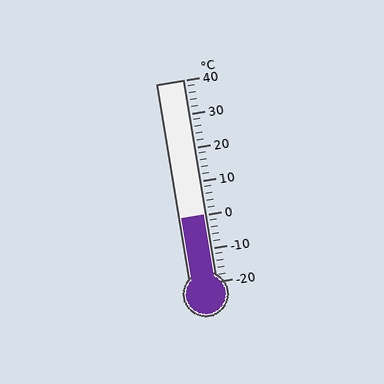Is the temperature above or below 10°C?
The temperature is below 10°C.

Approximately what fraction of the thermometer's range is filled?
The thermometer is filled to approximately 35% of its range.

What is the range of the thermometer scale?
The thermometer scale ranges from -20°C to 40°C.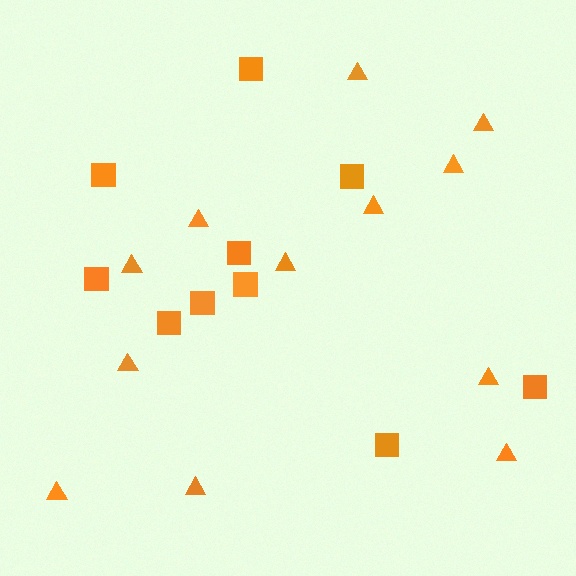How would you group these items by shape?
There are 2 groups: one group of squares (10) and one group of triangles (12).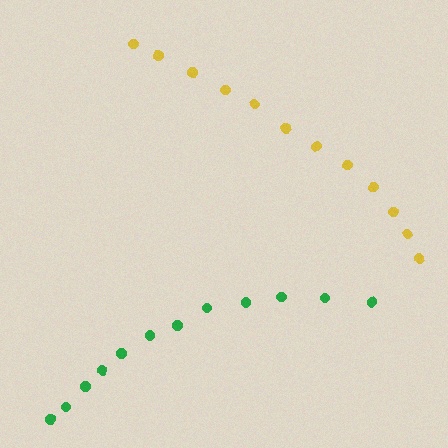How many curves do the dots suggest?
There are 2 distinct paths.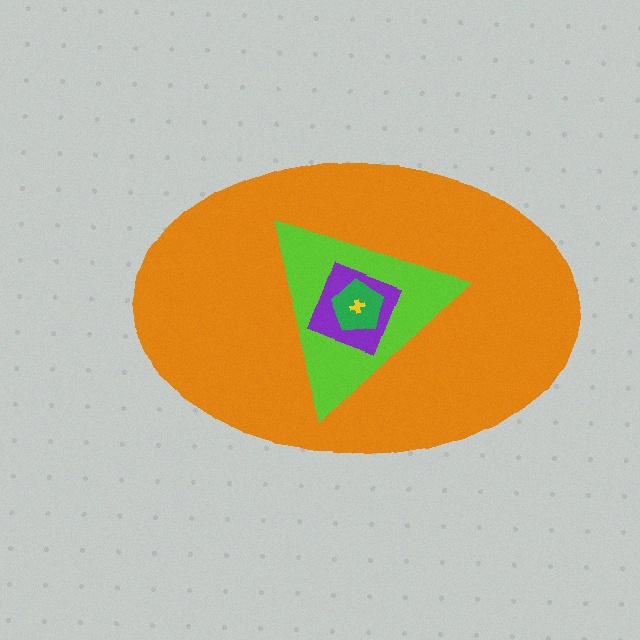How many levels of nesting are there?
5.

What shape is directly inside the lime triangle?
The purple square.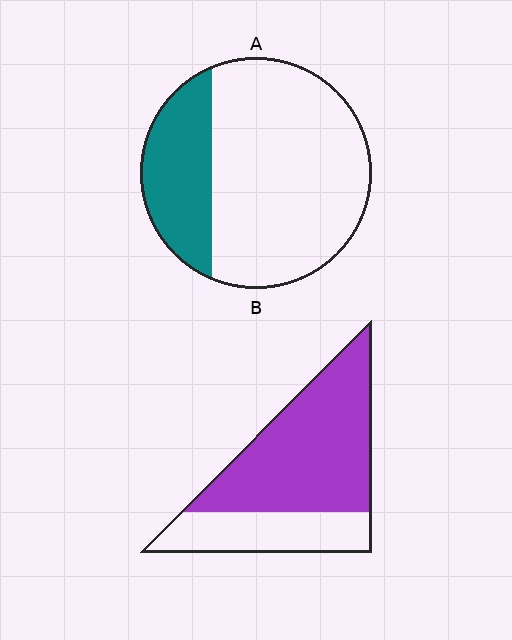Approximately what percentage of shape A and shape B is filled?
A is approximately 25% and B is approximately 70%.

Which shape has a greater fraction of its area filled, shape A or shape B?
Shape B.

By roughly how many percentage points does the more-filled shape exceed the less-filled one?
By roughly 40 percentage points (B over A).